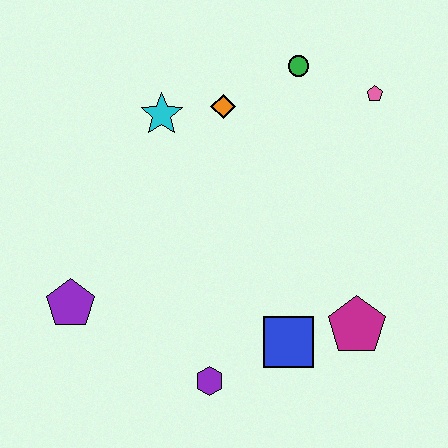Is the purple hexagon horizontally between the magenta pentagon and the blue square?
No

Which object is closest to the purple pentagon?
The purple hexagon is closest to the purple pentagon.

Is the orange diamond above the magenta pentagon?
Yes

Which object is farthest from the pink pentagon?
The purple pentagon is farthest from the pink pentagon.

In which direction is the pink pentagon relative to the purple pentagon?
The pink pentagon is to the right of the purple pentagon.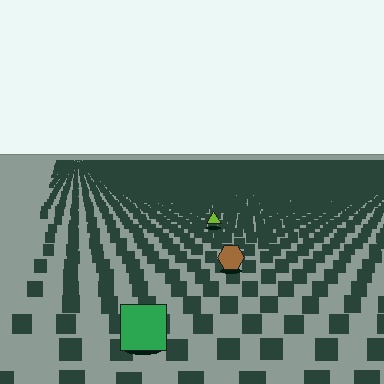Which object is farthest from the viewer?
The lime triangle is farthest from the viewer. It appears smaller and the ground texture around it is denser.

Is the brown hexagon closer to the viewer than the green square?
No. The green square is closer — you can tell from the texture gradient: the ground texture is coarser near it.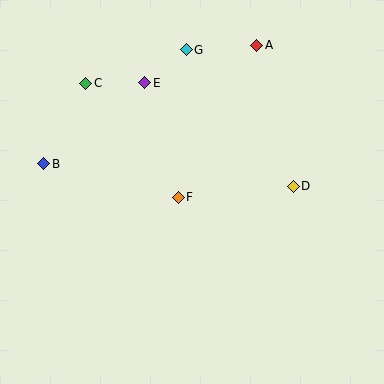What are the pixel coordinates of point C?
Point C is at (86, 83).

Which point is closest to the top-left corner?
Point C is closest to the top-left corner.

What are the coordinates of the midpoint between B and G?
The midpoint between B and G is at (115, 107).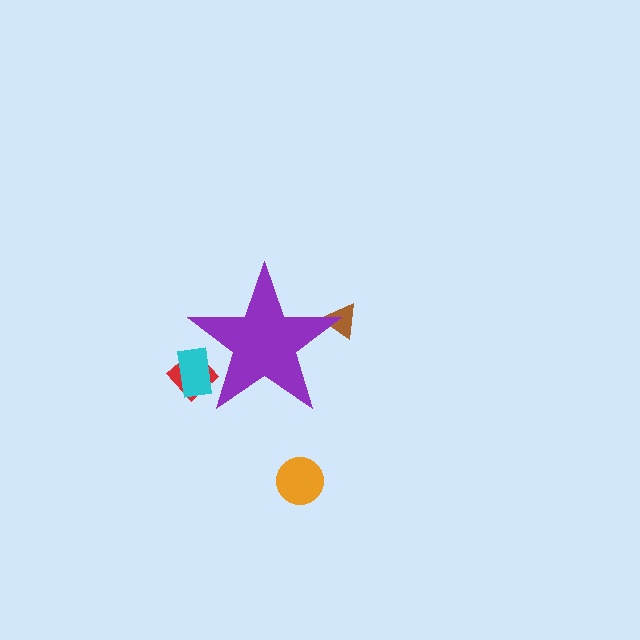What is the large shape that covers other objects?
A purple star.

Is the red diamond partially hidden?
Yes, the red diamond is partially hidden behind the purple star.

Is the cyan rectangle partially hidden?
Yes, the cyan rectangle is partially hidden behind the purple star.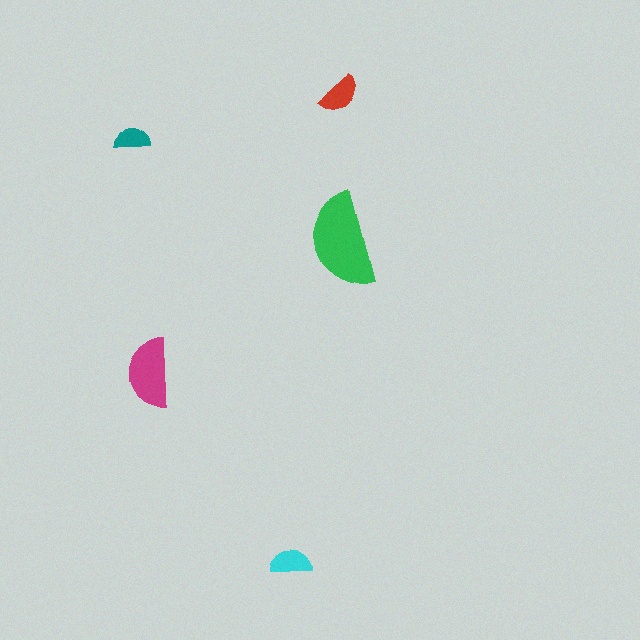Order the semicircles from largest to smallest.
the green one, the magenta one, the red one, the cyan one, the teal one.